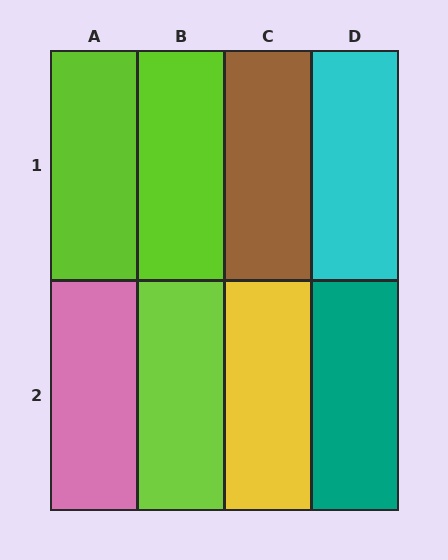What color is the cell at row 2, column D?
Teal.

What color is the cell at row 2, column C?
Yellow.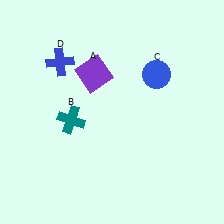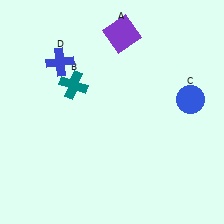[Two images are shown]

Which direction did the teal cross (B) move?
The teal cross (B) moved up.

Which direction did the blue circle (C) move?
The blue circle (C) moved right.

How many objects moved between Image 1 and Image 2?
3 objects moved between the two images.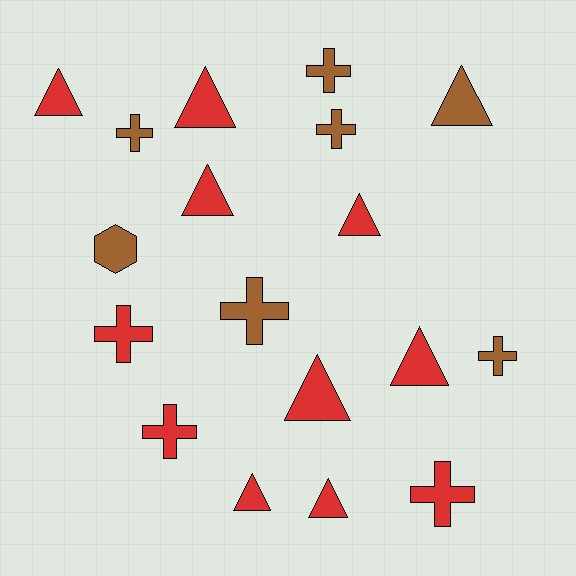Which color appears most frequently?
Red, with 11 objects.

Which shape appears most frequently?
Triangle, with 9 objects.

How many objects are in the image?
There are 18 objects.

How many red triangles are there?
There are 8 red triangles.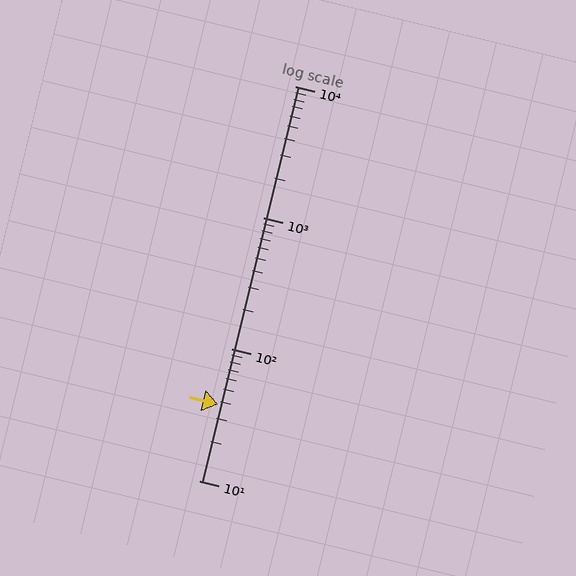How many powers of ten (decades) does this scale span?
The scale spans 3 decades, from 10 to 10000.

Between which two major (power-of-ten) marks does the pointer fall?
The pointer is between 10 and 100.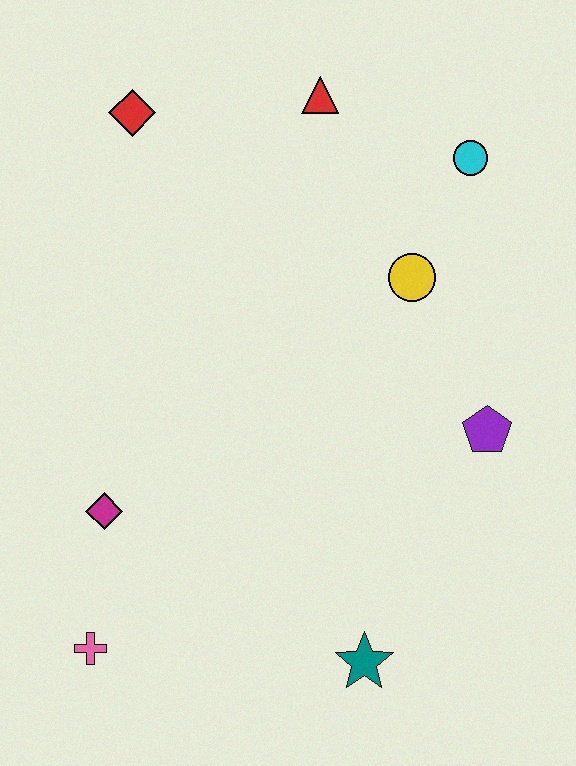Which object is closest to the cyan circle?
The yellow circle is closest to the cyan circle.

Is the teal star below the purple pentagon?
Yes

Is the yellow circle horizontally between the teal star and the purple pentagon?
Yes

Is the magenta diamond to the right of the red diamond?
No